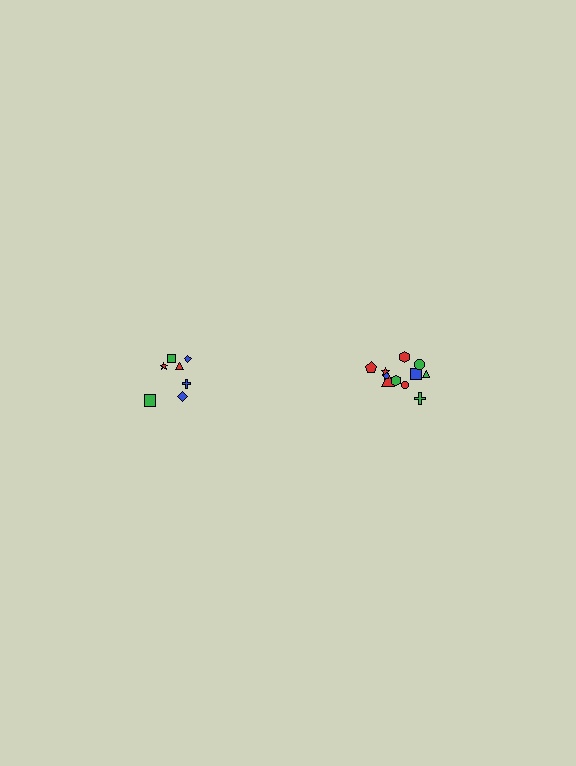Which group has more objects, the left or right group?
The right group.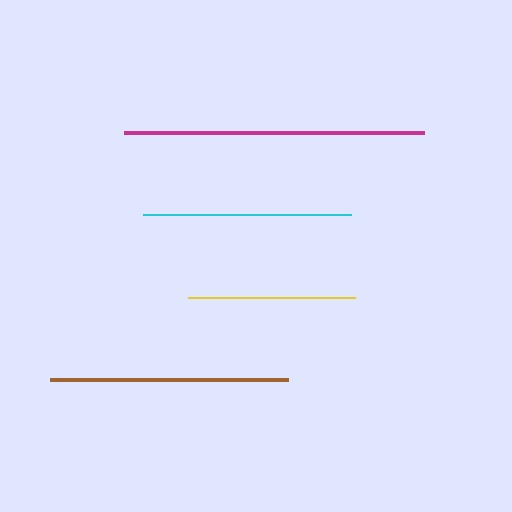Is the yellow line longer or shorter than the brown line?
The brown line is longer than the yellow line.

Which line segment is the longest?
The magenta line is the longest at approximately 300 pixels.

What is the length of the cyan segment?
The cyan segment is approximately 207 pixels long.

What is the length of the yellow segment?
The yellow segment is approximately 166 pixels long.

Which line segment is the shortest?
The yellow line is the shortest at approximately 166 pixels.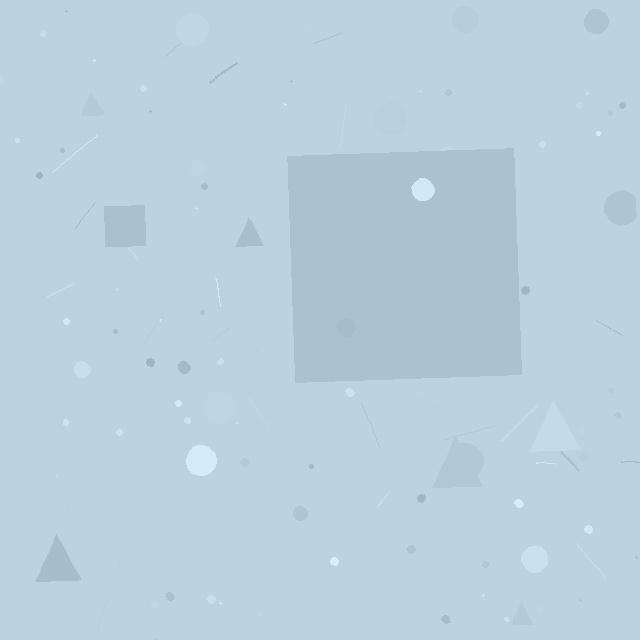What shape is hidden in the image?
A square is hidden in the image.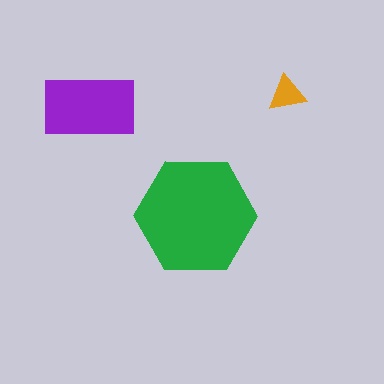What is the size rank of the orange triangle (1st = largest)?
3rd.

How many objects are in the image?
There are 3 objects in the image.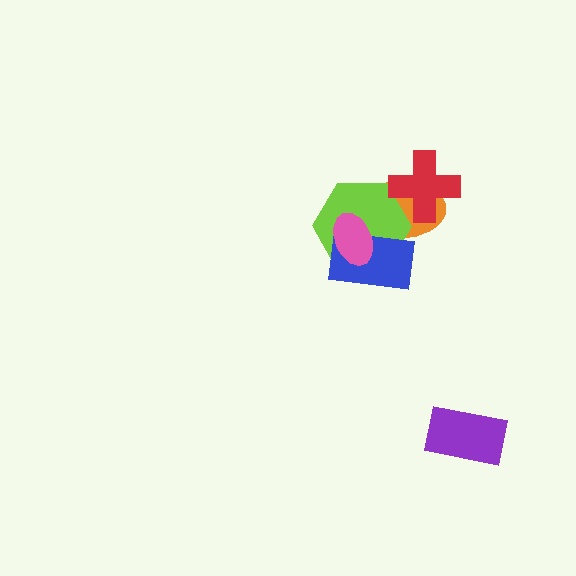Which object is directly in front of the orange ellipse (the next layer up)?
The lime hexagon is directly in front of the orange ellipse.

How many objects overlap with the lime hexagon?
4 objects overlap with the lime hexagon.